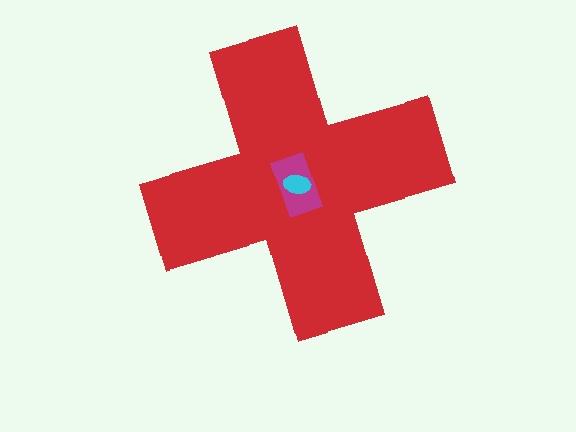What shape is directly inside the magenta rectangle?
The cyan ellipse.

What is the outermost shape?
The red cross.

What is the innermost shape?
The cyan ellipse.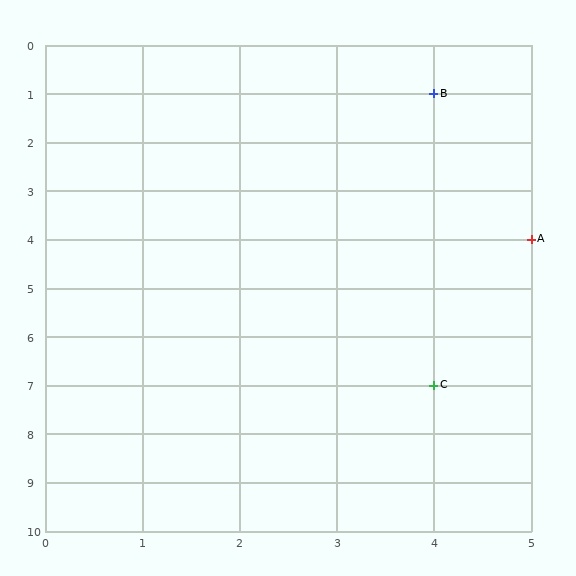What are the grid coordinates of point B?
Point B is at grid coordinates (4, 1).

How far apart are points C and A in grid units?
Points C and A are 1 column and 3 rows apart (about 3.2 grid units diagonally).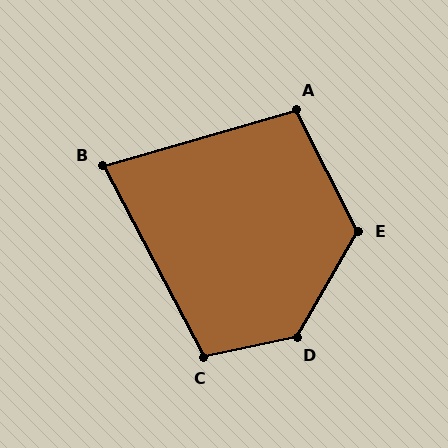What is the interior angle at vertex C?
Approximately 106 degrees (obtuse).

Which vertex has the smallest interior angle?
B, at approximately 78 degrees.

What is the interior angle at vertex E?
Approximately 123 degrees (obtuse).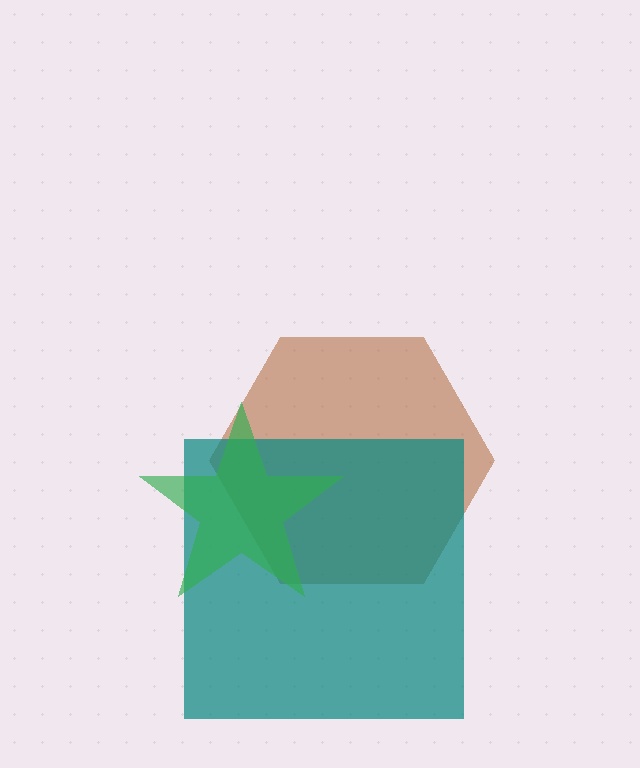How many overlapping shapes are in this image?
There are 3 overlapping shapes in the image.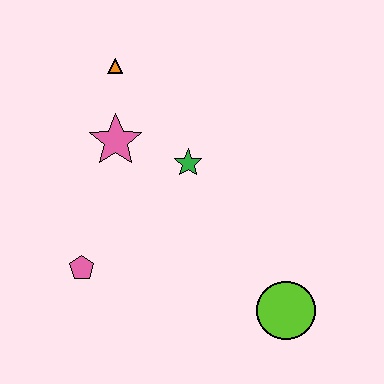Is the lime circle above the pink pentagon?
No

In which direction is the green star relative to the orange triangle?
The green star is below the orange triangle.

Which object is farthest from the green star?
The lime circle is farthest from the green star.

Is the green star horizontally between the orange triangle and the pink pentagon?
No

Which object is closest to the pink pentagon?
The pink star is closest to the pink pentagon.